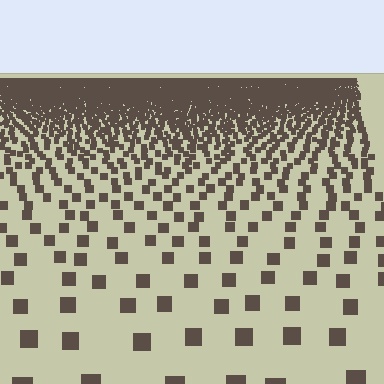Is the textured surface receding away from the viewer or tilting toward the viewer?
The surface is receding away from the viewer. Texture elements get smaller and denser toward the top.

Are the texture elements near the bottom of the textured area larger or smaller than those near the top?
Larger. Near the bottom, elements are closer to the viewer and appear at a bigger on-screen size.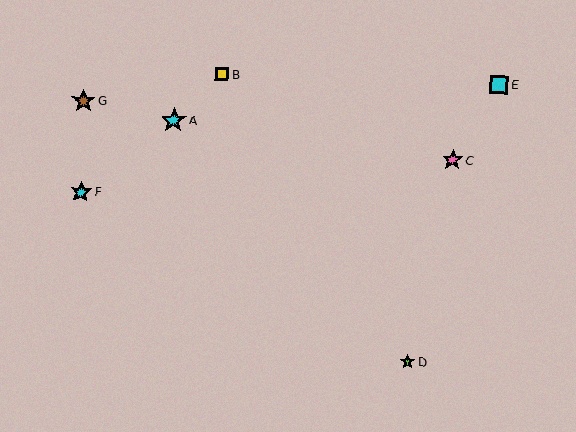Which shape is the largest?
The cyan star (labeled A) is the largest.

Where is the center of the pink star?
The center of the pink star is at (453, 160).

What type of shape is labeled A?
Shape A is a cyan star.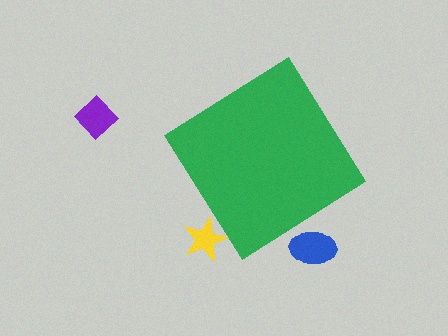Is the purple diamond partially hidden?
No, the purple diamond is fully visible.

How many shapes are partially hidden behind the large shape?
2 shapes are partially hidden.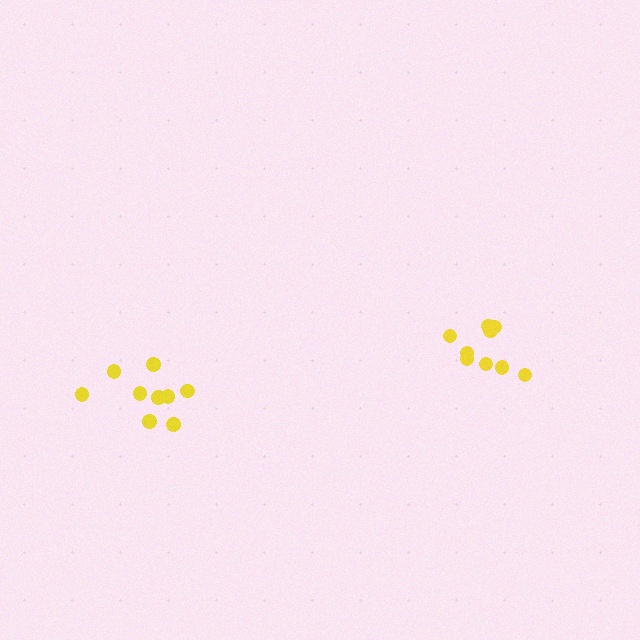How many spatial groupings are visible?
There are 2 spatial groupings.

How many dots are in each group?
Group 1: 9 dots, Group 2: 9 dots (18 total).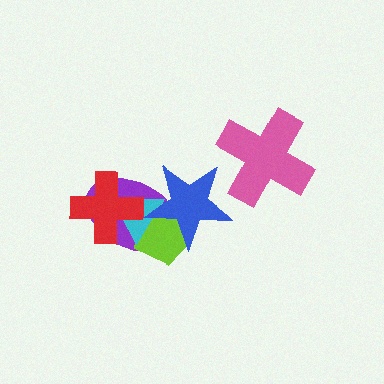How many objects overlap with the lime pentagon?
3 objects overlap with the lime pentagon.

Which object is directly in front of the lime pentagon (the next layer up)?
The cyan triangle is directly in front of the lime pentagon.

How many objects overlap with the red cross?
2 objects overlap with the red cross.